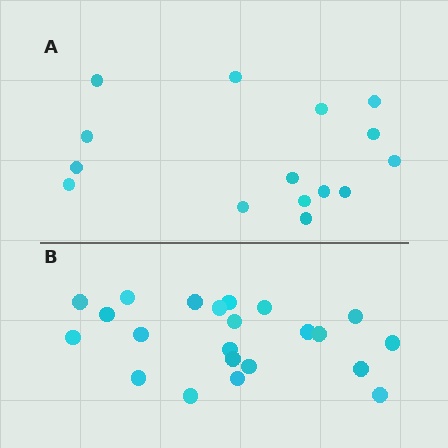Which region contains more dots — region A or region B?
Region B (the bottom region) has more dots.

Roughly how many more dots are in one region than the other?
Region B has roughly 8 or so more dots than region A.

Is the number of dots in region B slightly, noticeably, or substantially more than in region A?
Region B has substantially more. The ratio is roughly 1.5 to 1.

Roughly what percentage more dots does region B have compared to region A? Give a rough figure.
About 45% more.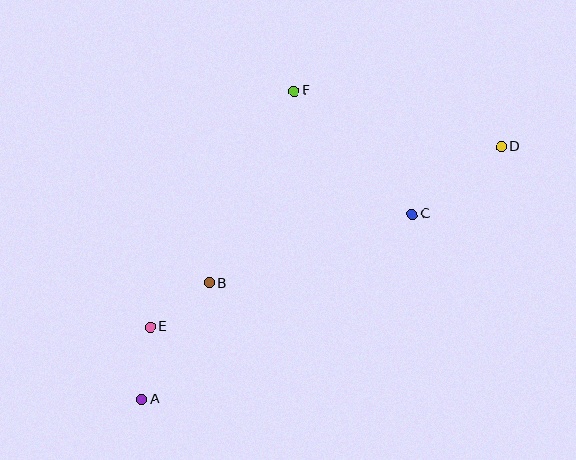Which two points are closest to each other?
Points A and E are closest to each other.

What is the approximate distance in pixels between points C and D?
The distance between C and D is approximately 112 pixels.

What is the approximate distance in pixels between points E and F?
The distance between E and F is approximately 277 pixels.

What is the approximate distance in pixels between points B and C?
The distance between B and C is approximately 214 pixels.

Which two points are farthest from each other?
Points A and D are farthest from each other.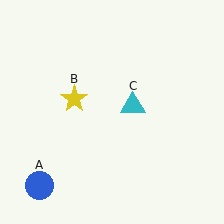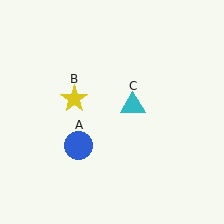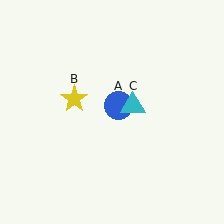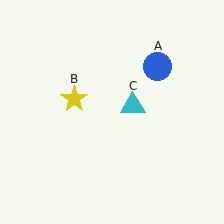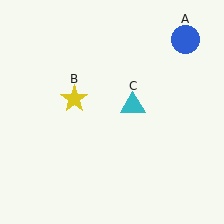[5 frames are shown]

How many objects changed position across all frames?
1 object changed position: blue circle (object A).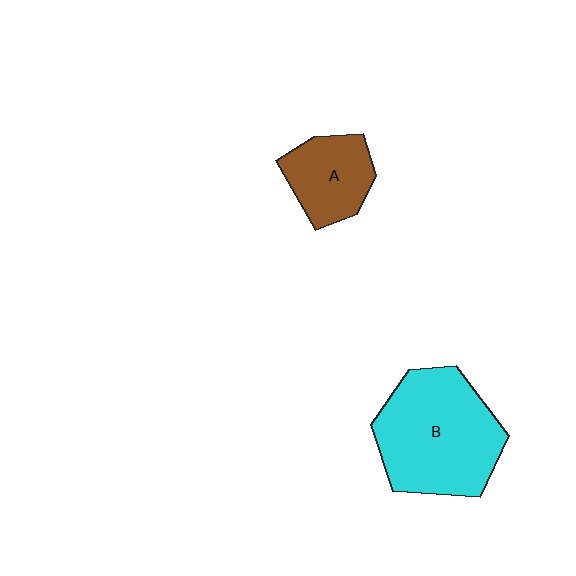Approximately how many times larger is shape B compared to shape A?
Approximately 2.0 times.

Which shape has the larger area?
Shape B (cyan).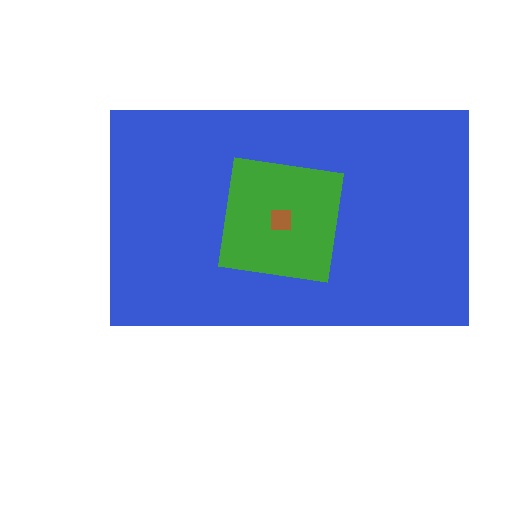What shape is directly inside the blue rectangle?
The green square.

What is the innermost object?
The brown square.